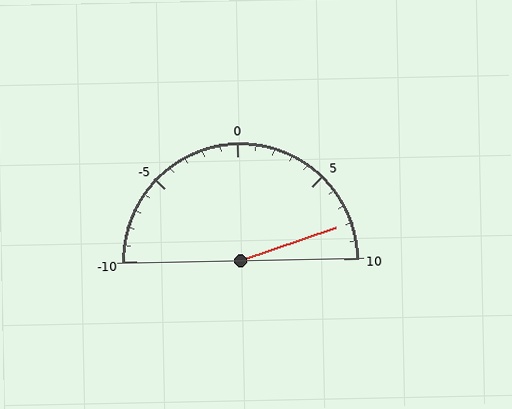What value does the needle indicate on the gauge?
The needle indicates approximately 8.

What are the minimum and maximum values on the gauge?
The gauge ranges from -10 to 10.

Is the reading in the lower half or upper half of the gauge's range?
The reading is in the upper half of the range (-10 to 10).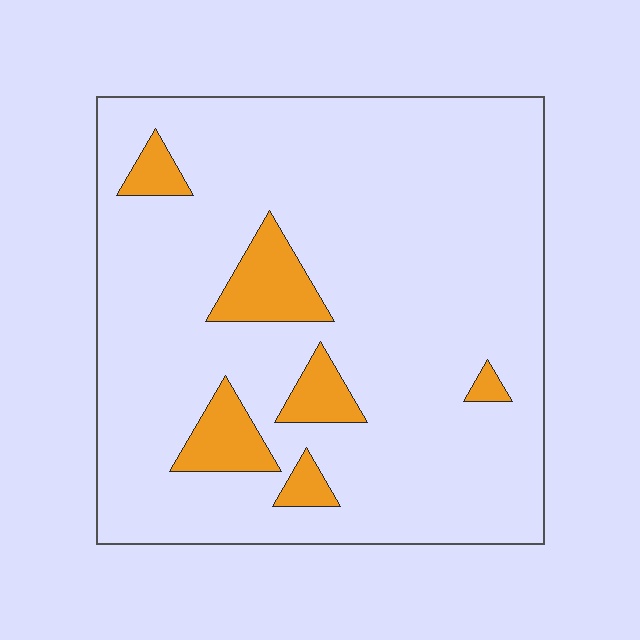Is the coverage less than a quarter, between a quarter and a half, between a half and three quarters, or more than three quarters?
Less than a quarter.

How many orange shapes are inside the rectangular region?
6.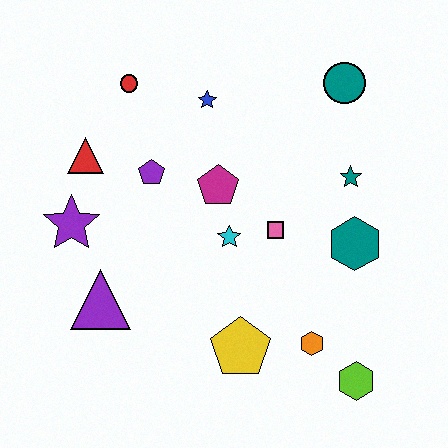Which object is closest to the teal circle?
The teal star is closest to the teal circle.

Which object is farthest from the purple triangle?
The teal circle is farthest from the purple triangle.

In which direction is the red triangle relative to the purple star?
The red triangle is above the purple star.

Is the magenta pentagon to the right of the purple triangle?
Yes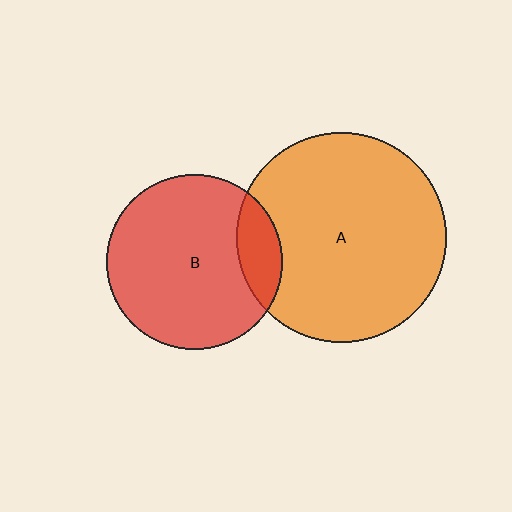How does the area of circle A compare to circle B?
Approximately 1.4 times.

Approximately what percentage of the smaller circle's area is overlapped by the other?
Approximately 15%.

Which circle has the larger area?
Circle A (orange).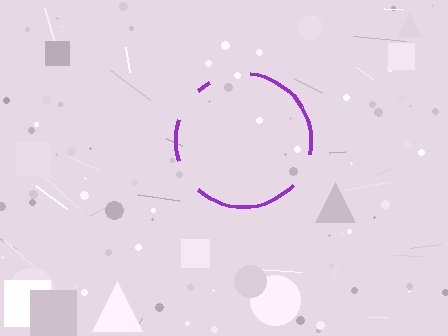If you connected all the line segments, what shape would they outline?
They would outline a circle.